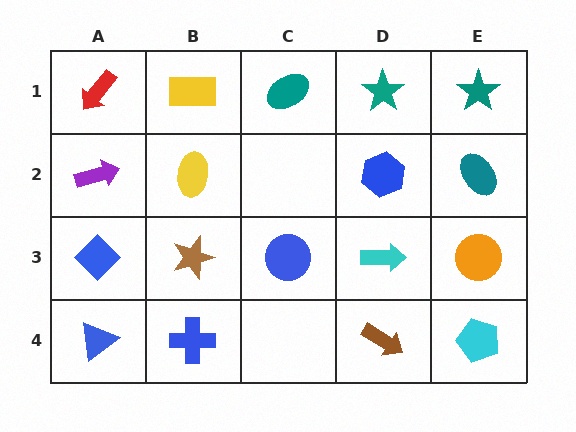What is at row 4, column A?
A blue triangle.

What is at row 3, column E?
An orange circle.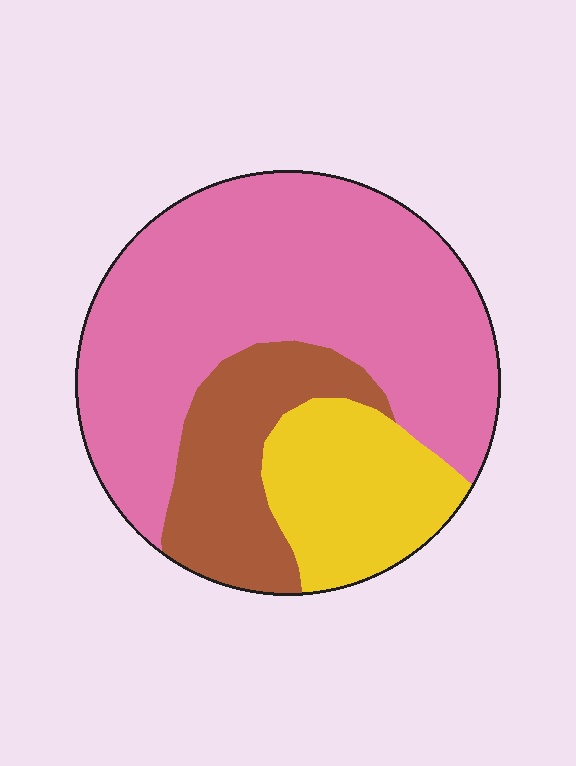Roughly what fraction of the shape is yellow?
Yellow covers roughly 20% of the shape.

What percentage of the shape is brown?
Brown takes up about one fifth (1/5) of the shape.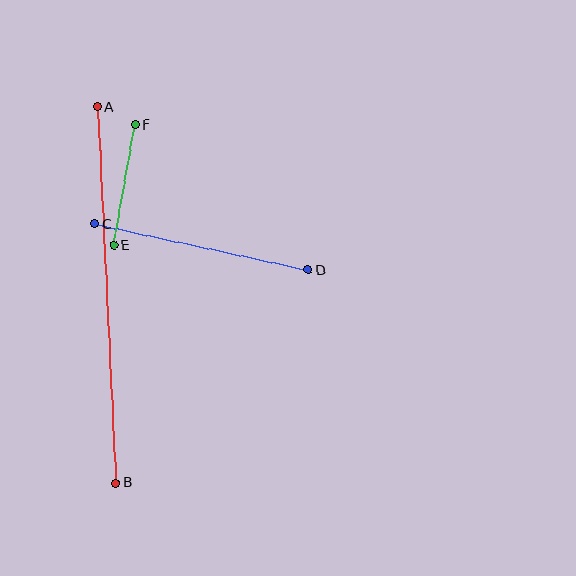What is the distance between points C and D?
The distance is approximately 218 pixels.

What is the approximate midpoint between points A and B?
The midpoint is at approximately (107, 295) pixels.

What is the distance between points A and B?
The distance is approximately 376 pixels.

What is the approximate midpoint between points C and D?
The midpoint is at approximately (202, 247) pixels.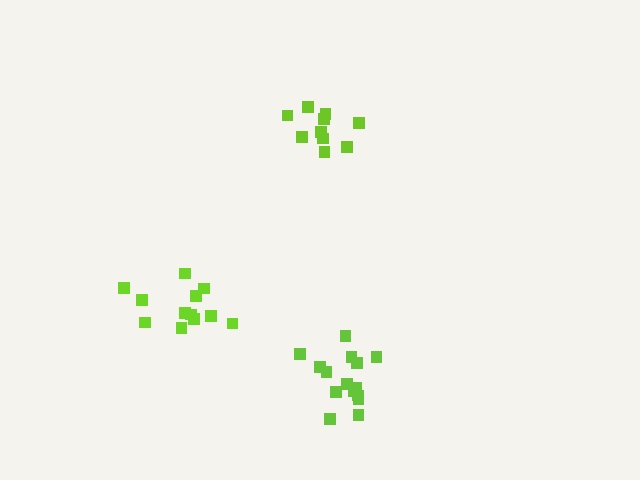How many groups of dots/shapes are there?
There are 3 groups.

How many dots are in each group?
Group 1: 10 dots, Group 2: 12 dots, Group 3: 15 dots (37 total).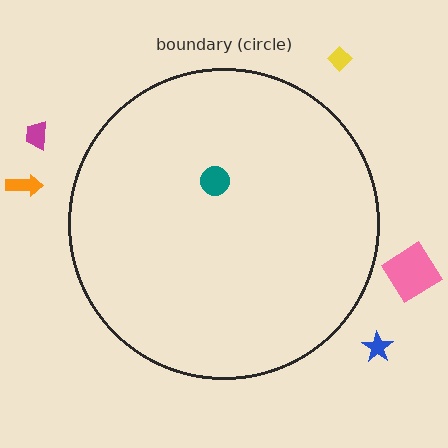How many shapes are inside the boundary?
1 inside, 5 outside.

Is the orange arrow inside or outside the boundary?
Outside.